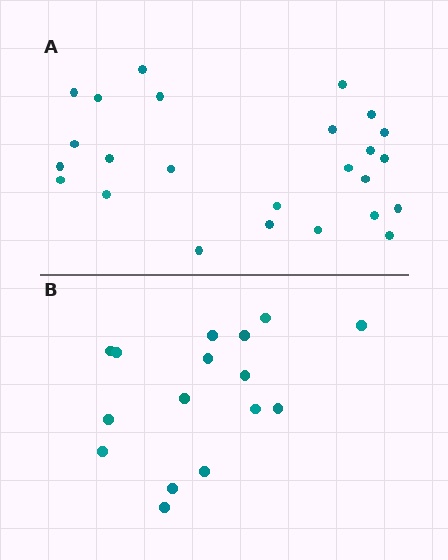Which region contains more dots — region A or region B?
Region A (the top region) has more dots.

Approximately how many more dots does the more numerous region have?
Region A has roughly 8 or so more dots than region B.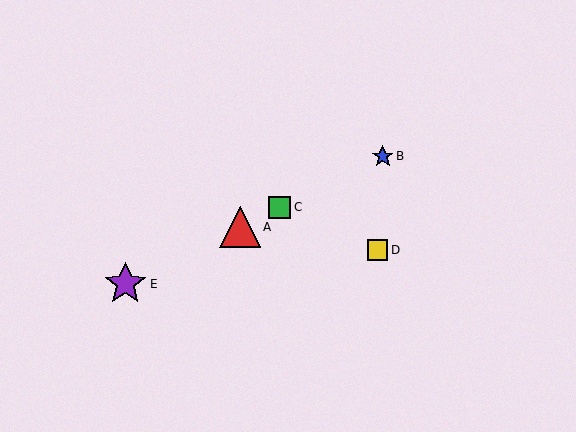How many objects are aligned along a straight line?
4 objects (A, B, C, E) are aligned along a straight line.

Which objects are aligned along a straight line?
Objects A, B, C, E are aligned along a straight line.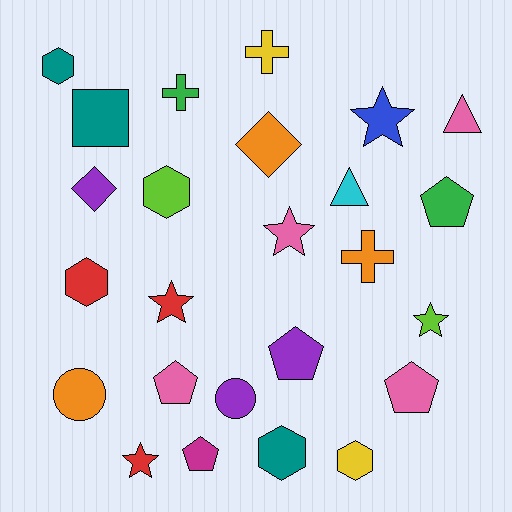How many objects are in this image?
There are 25 objects.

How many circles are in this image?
There are 2 circles.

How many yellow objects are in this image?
There are 2 yellow objects.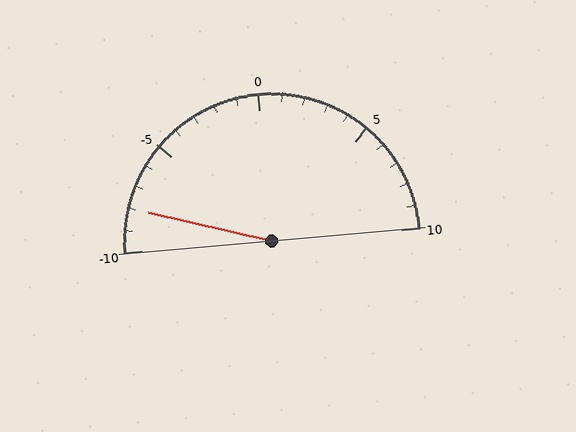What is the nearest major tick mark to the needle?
The nearest major tick mark is -10.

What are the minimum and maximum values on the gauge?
The gauge ranges from -10 to 10.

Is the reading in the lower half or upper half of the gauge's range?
The reading is in the lower half of the range (-10 to 10).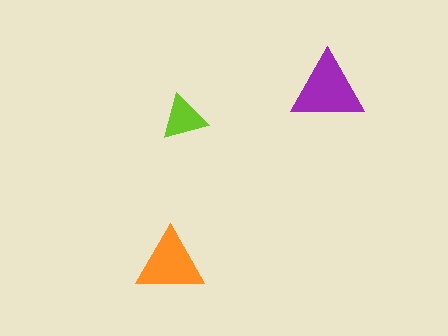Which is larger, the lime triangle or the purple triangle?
The purple one.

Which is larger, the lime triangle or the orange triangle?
The orange one.